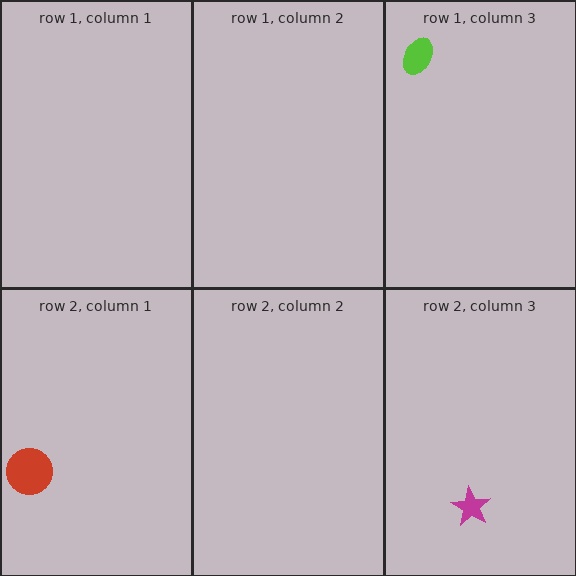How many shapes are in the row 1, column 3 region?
1.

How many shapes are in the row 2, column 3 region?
1.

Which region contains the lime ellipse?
The row 1, column 3 region.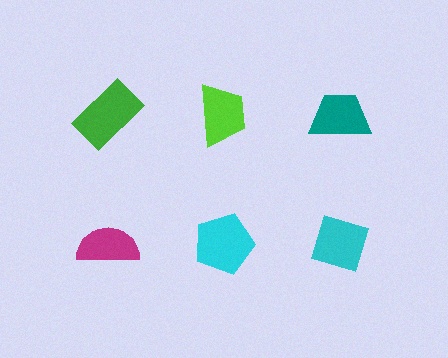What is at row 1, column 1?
A green rectangle.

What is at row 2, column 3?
A cyan diamond.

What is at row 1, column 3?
A teal trapezoid.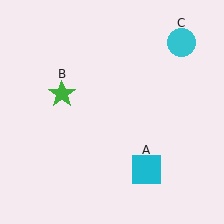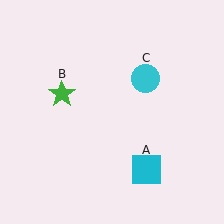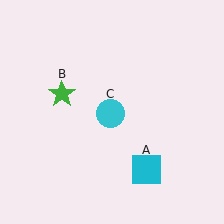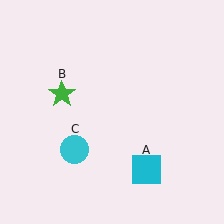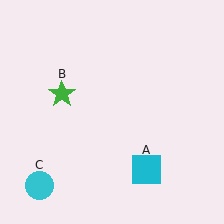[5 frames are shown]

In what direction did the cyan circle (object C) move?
The cyan circle (object C) moved down and to the left.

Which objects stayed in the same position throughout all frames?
Cyan square (object A) and green star (object B) remained stationary.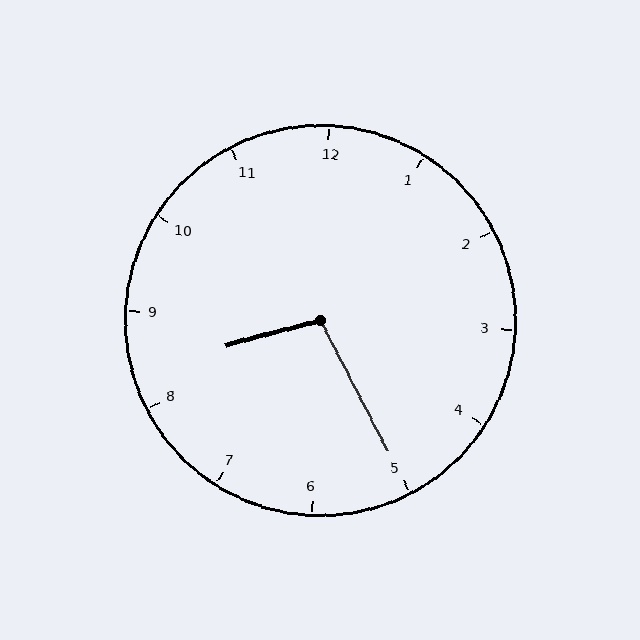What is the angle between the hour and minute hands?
Approximately 102 degrees.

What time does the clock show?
8:25.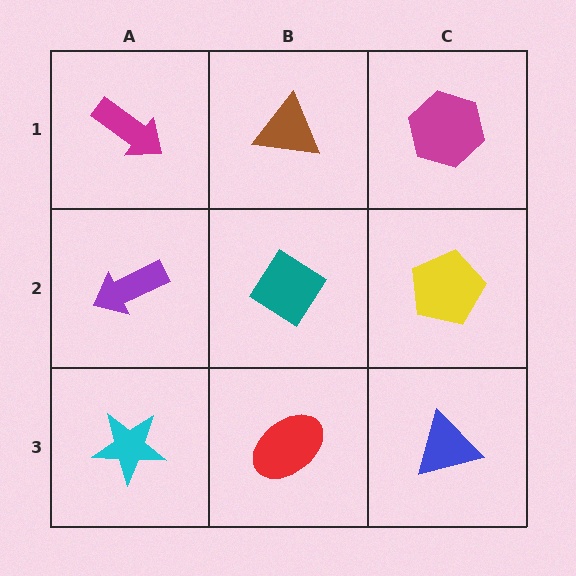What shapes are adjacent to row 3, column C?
A yellow pentagon (row 2, column C), a red ellipse (row 3, column B).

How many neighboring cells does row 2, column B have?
4.